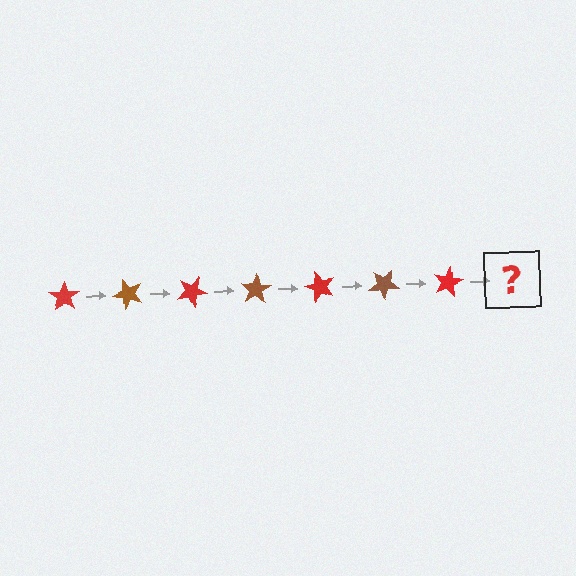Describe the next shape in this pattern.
It should be a brown star, rotated 350 degrees from the start.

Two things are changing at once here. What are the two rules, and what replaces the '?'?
The two rules are that it rotates 50 degrees each step and the color cycles through red and brown. The '?' should be a brown star, rotated 350 degrees from the start.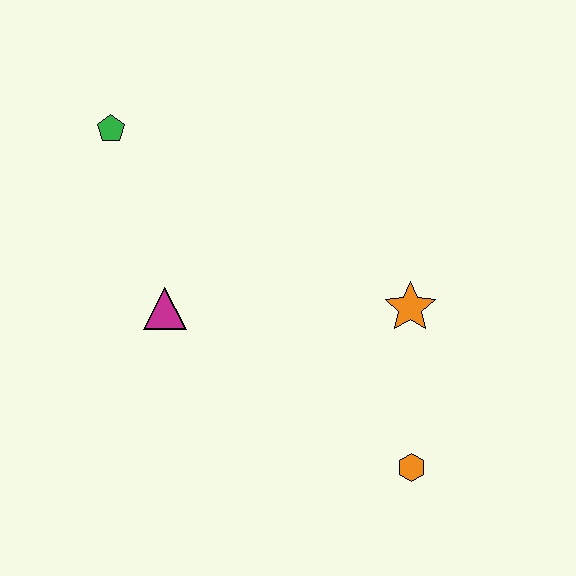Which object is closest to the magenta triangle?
The green pentagon is closest to the magenta triangle.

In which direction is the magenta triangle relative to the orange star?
The magenta triangle is to the left of the orange star.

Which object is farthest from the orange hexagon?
The green pentagon is farthest from the orange hexagon.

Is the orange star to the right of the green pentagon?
Yes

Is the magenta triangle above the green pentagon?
No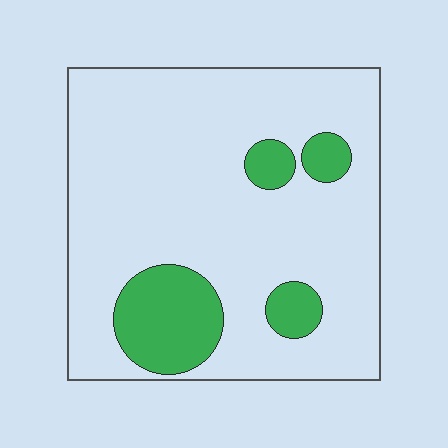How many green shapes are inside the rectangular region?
4.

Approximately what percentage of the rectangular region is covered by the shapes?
Approximately 15%.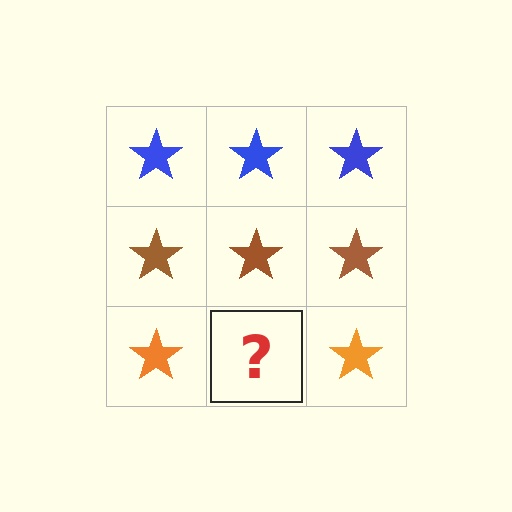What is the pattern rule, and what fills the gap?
The rule is that each row has a consistent color. The gap should be filled with an orange star.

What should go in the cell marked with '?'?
The missing cell should contain an orange star.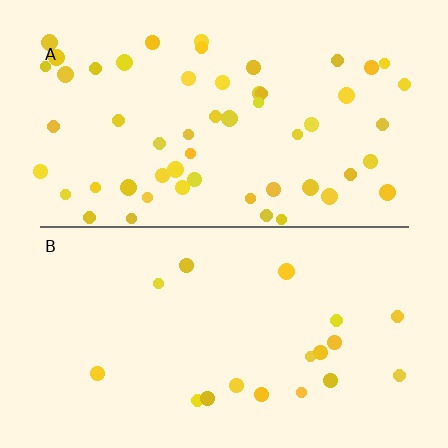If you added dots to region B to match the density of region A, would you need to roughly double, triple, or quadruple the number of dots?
Approximately triple.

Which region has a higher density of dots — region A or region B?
A (the top).